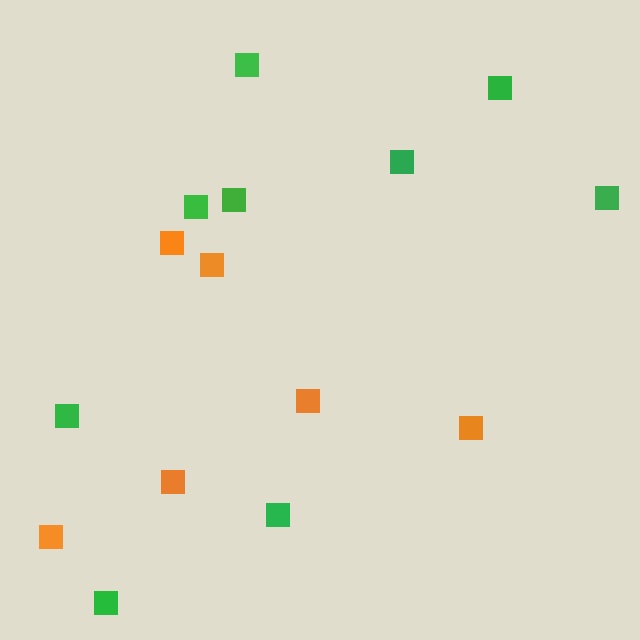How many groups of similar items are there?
There are 2 groups: one group of green squares (9) and one group of orange squares (6).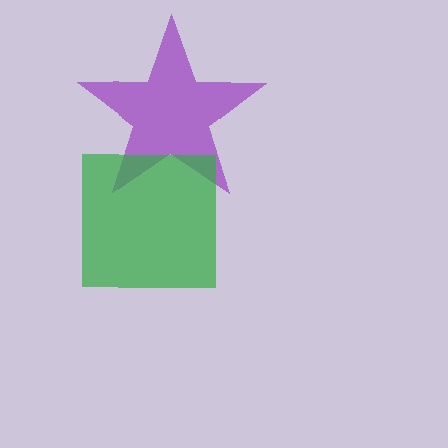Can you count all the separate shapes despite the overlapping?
Yes, there are 2 separate shapes.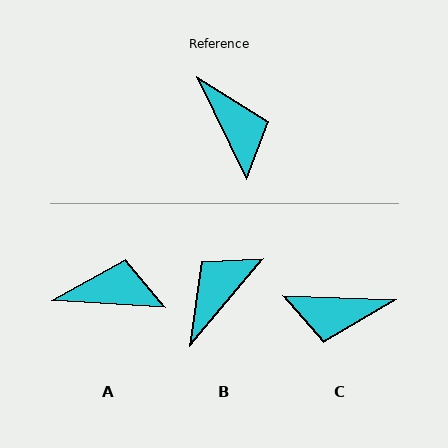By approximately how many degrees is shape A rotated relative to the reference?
Approximately 61 degrees counter-clockwise.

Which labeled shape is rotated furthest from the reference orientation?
C, about 118 degrees away.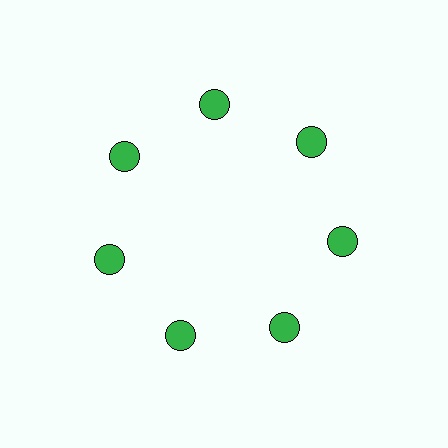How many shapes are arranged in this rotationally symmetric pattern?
There are 7 shapes, arranged in 7 groups of 1.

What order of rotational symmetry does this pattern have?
This pattern has 7-fold rotational symmetry.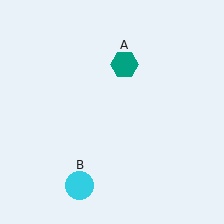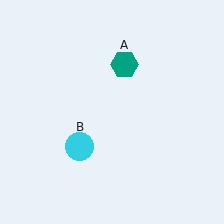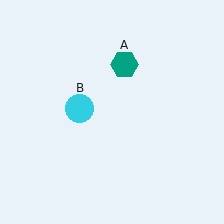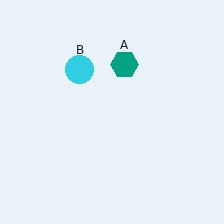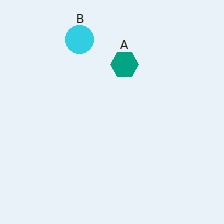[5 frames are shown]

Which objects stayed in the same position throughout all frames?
Teal hexagon (object A) remained stationary.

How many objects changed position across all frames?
1 object changed position: cyan circle (object B).